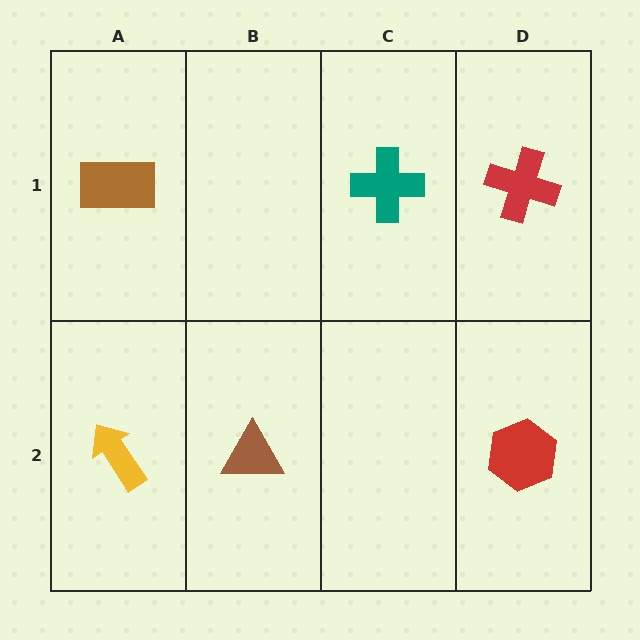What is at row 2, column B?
A brown triangle.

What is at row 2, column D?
A red hexagon.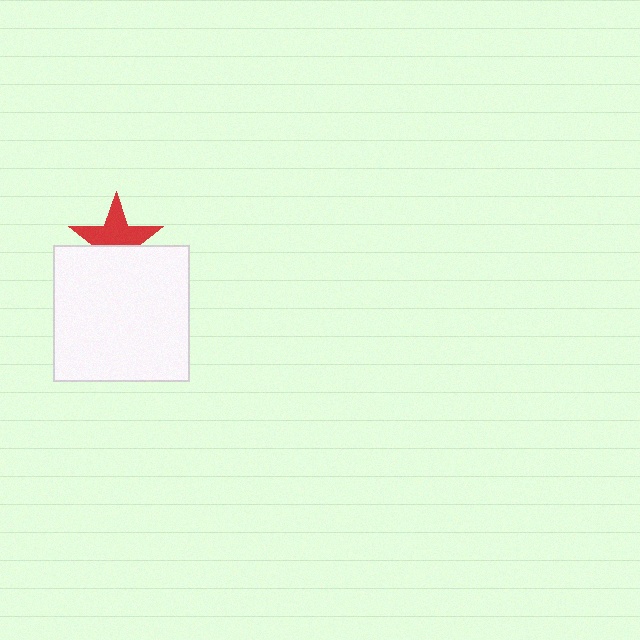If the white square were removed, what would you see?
You would see the complete red star.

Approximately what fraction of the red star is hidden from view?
Roughly 40% of the red star is hidden behind the white square.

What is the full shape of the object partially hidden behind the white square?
The partially hidden object is a red star.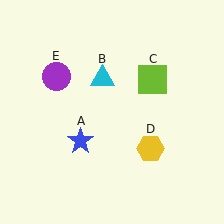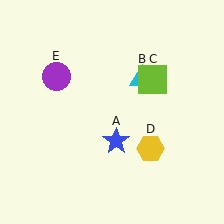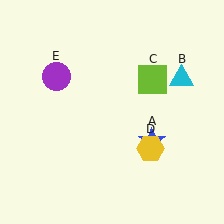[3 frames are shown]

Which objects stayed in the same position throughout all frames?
Lime square (object C) and yellow hexagon (object D) and purple circle (object E) remained stationary.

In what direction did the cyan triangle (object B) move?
The cyan triangle (object B) moved right.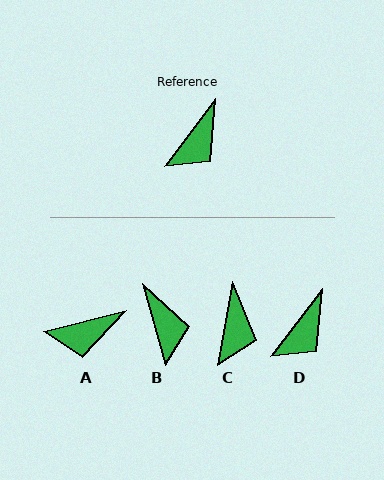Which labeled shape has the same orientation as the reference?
D.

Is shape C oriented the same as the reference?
No, it is off by about 27 degrees.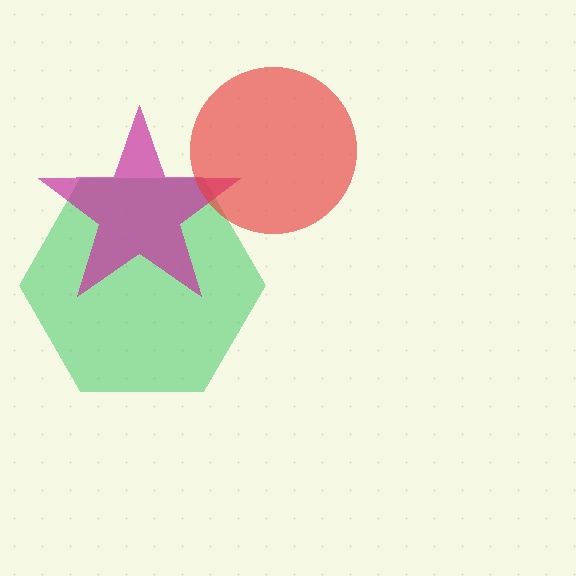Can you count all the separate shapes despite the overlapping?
Yes, there are 3 separate shapes.